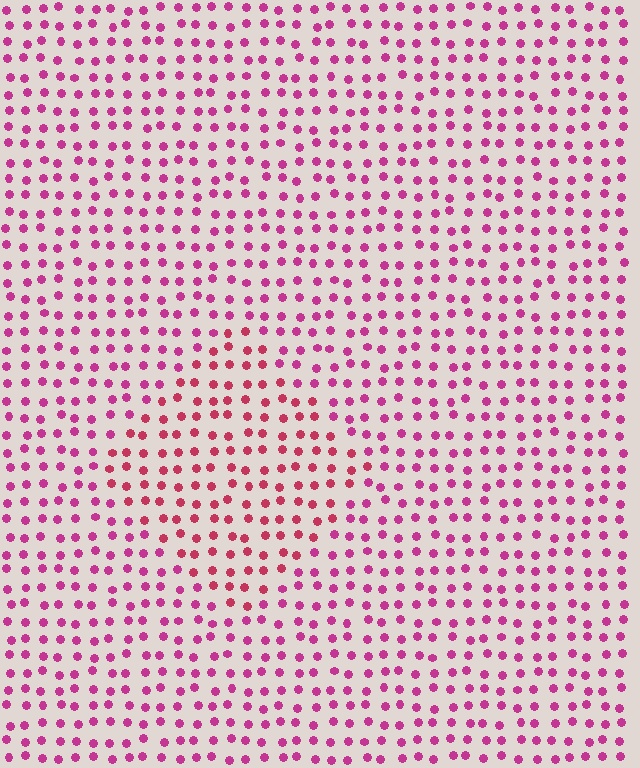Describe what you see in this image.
The image is filled with small magenta elements in a uniform arrangement. A diamond-shaped region is visible where the elements are tinted to a slightly different hue, forming a subtle color boundary.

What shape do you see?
I see a diamond.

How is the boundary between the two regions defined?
The boundary is defined purely by a slight shift in hue (about 22 degrees). Spacing, size, and orientation are identical on both sides.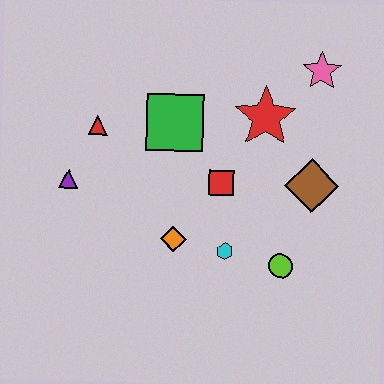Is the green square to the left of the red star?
Yes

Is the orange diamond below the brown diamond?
Yes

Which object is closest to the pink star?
The red star is closest to the pink star.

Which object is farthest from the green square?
The lime circle is farthest from the green square.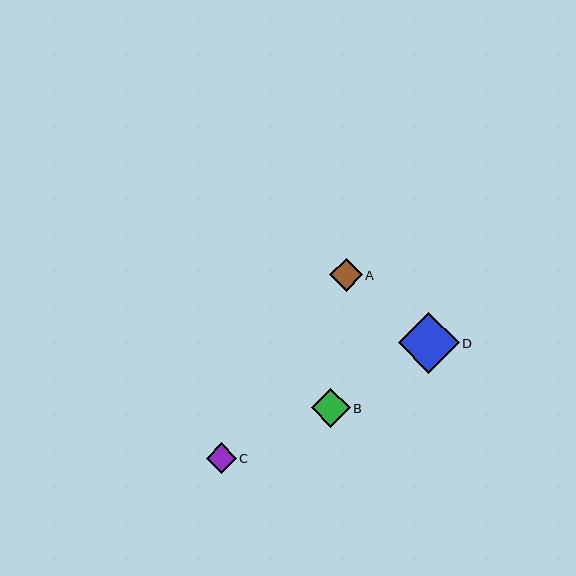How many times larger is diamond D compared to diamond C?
Diamond D is approximately 2.0 times the size of diamond C.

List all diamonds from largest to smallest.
From largest to smallest: D, B, A, C.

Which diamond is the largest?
Diamond D is the largest with a size of approximately 61 pixels.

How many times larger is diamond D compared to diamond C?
Diamond D is approximately 2.0 times the size of diamond C.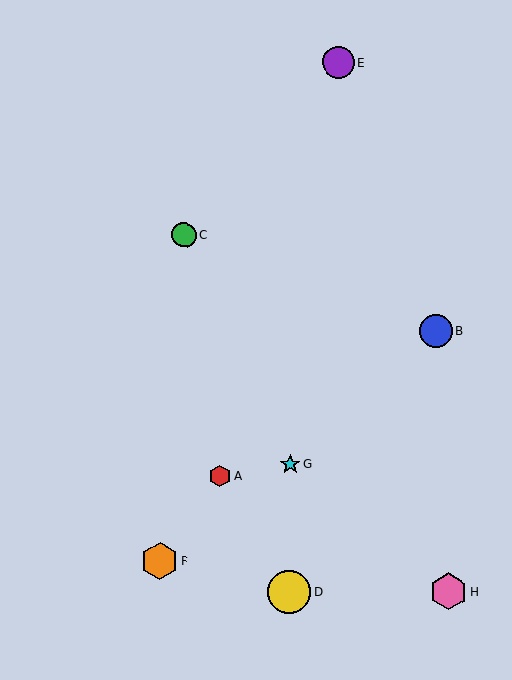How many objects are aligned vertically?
2 objects (D, G) are aligned vertically.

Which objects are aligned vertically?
Objects D, G are aligned vertically.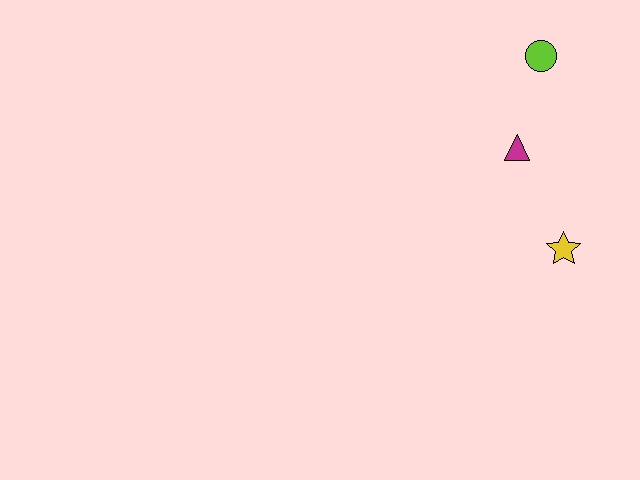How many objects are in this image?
There are 3 objects.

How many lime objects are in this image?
There is 1 lime object.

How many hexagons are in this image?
There are no hexagons.